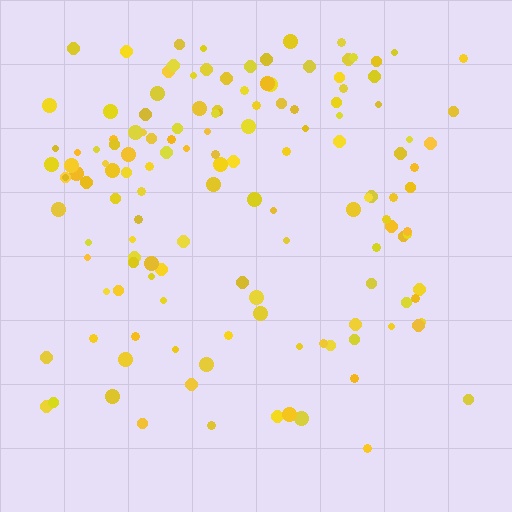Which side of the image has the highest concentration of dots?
The top.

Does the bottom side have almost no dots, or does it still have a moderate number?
Still a moderate number, just noticeably fewer than the top.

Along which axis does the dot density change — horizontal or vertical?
Vertical.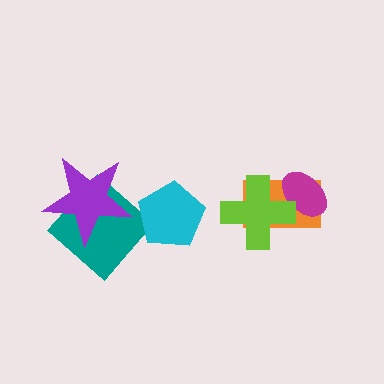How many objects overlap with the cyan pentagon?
0 objects overlap with the cyan pentagon.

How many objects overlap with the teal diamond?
1 object overlaps with the teal diamond.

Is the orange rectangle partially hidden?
Yes, it is partially covered by another shape.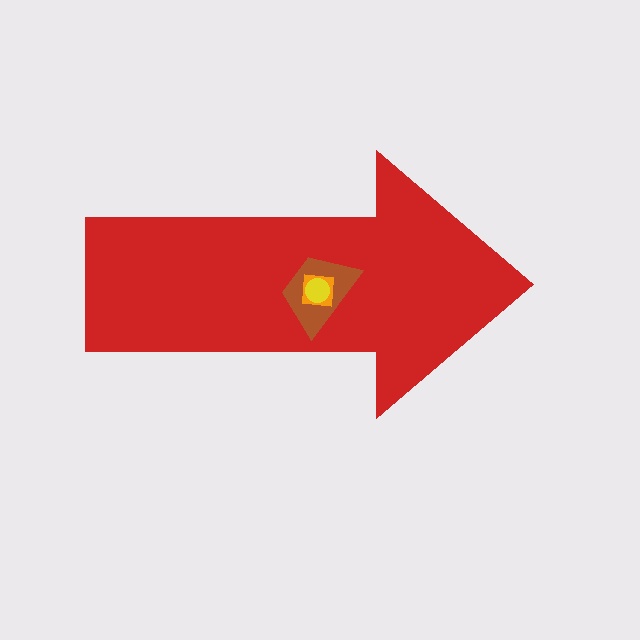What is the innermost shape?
The yellow circle.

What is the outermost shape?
The red arrow.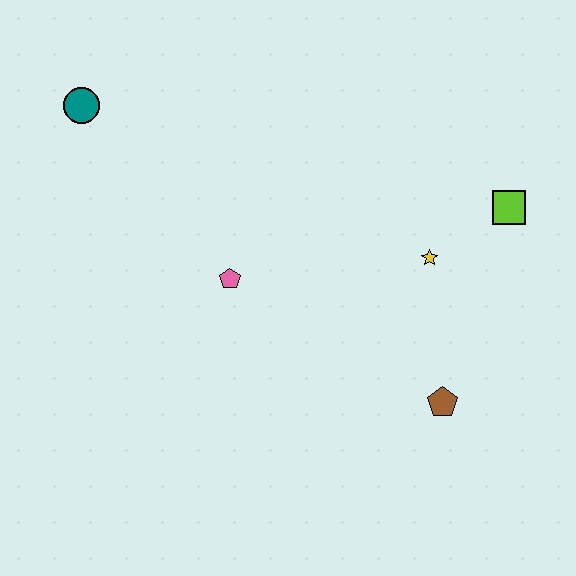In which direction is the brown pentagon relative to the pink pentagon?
The brown pentagon is to the right of the pink pentagon.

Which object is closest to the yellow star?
The lime square is closest to the yellow star.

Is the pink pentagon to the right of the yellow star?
No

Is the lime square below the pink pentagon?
No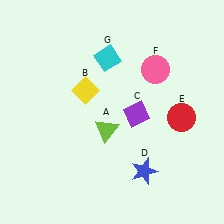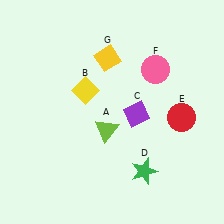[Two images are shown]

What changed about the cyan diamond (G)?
In Image 1, G is cyan. In Image 2, it changed to yellow.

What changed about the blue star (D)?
In Image 1, D is blue. In Image 2, it changed to green.